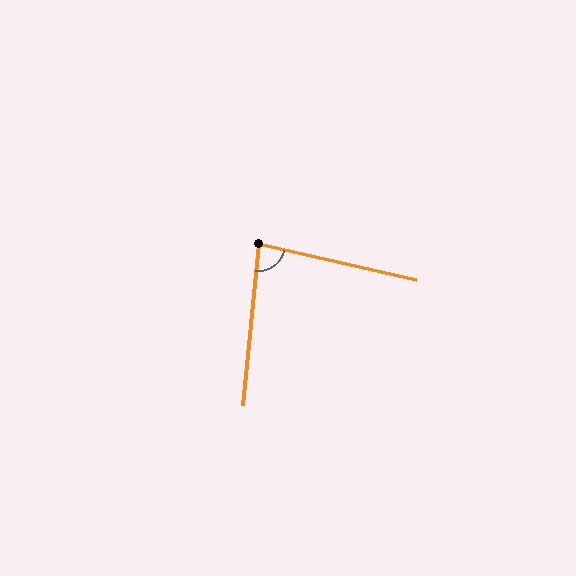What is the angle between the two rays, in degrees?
Approximately 83 degrees.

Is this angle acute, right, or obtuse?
It is acute.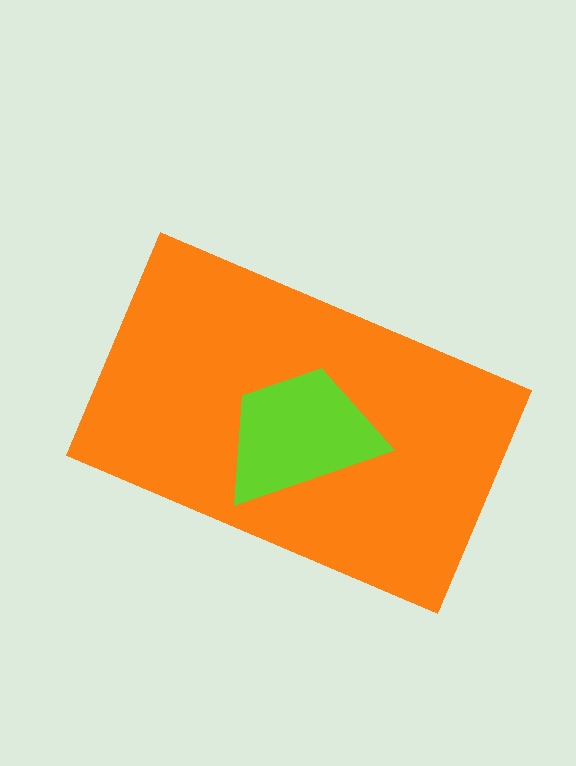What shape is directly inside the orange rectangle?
The lime trapezoid.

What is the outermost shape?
The orange rectangle.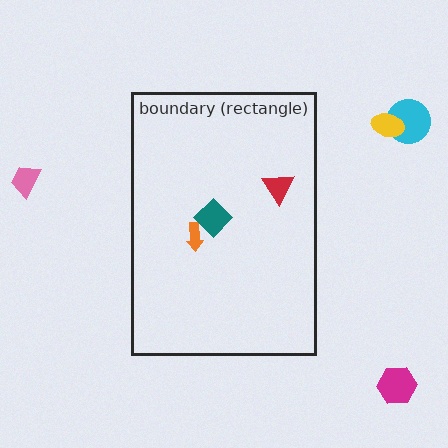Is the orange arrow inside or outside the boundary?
Inside.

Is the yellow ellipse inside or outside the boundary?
Outside.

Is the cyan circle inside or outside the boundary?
Outside.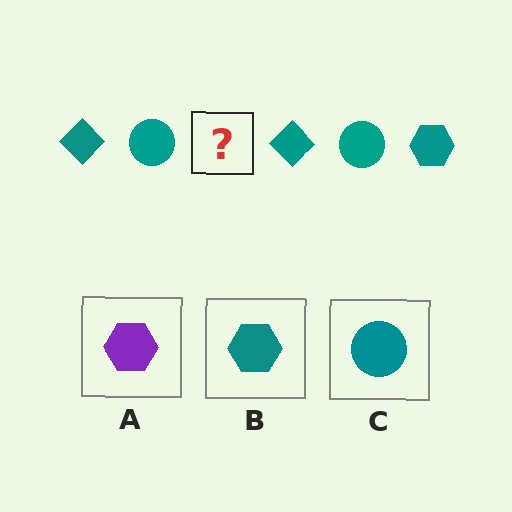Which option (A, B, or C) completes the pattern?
B.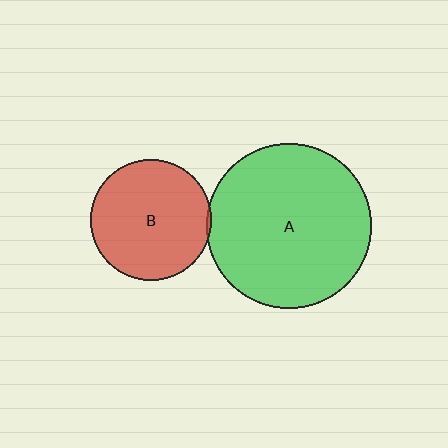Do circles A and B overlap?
Yes.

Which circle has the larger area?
Circle A (green).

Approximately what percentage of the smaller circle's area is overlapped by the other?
Approximately 5%.